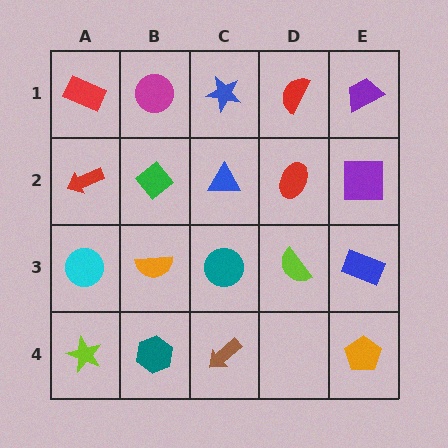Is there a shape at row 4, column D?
No, that cell is empty.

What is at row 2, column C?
A blue triangle.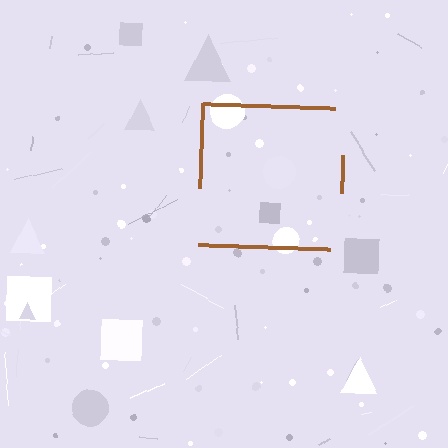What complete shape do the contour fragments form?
The contour fragments form a square.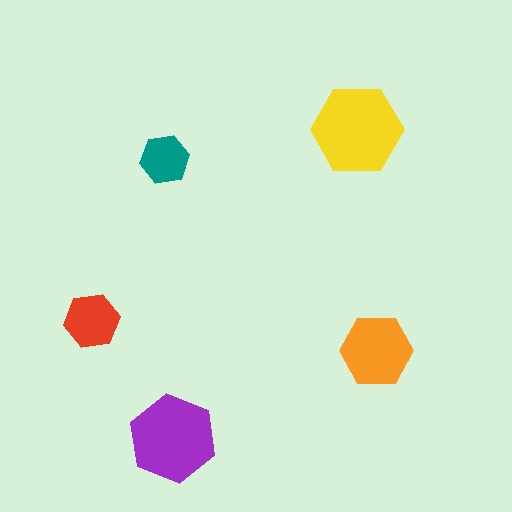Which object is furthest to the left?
The red hexagon is leftmost.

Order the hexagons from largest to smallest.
the yellow one, the purple one, the orange one, the red one, the teal one.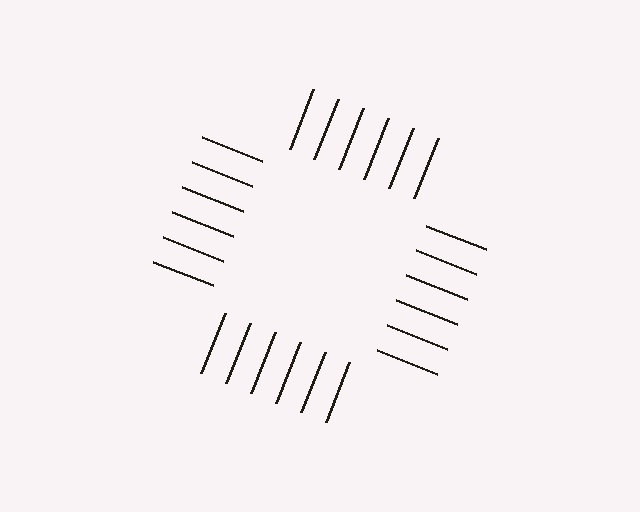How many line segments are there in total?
24 — 6 along each of the 4 edges.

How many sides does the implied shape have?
4 sides — the line-ends trace a square.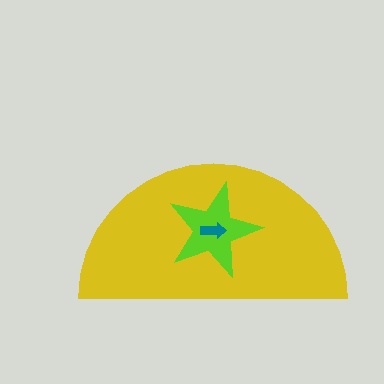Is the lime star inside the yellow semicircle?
Yes.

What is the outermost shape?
The yellow semicircle.